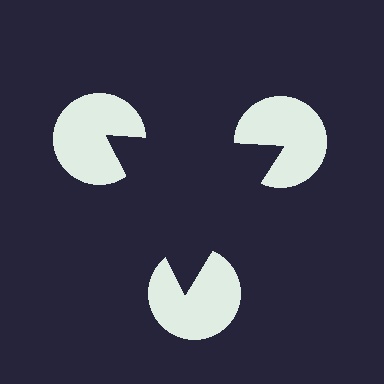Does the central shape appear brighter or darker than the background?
It typically appears slightly darker than the background, even though no actual brightness change is drawn.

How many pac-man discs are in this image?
There are 3 — one at each vertex of the illusory triangle.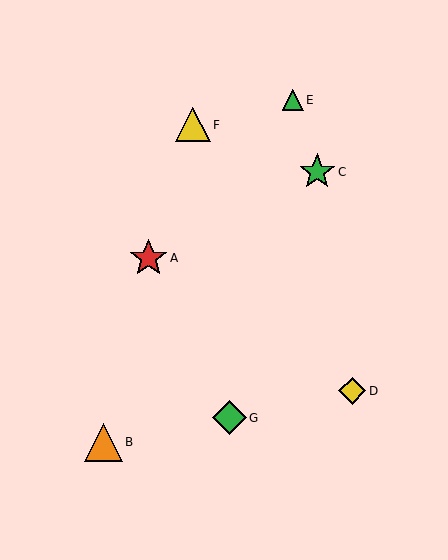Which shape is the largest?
The orange triangle (labeled B) is the largest.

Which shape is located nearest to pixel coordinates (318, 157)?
The green star (labeled C) at (317, 172) is nearest to that location.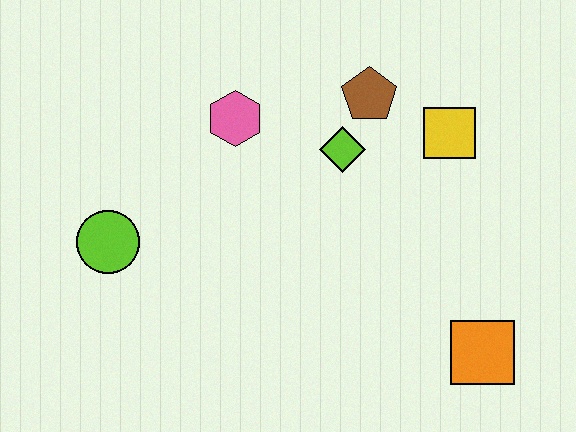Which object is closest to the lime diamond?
The brown pentagon is closest to the lime diamond.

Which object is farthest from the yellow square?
The lime circle is farthest from the yellow square.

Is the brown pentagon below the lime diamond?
No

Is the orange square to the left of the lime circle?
No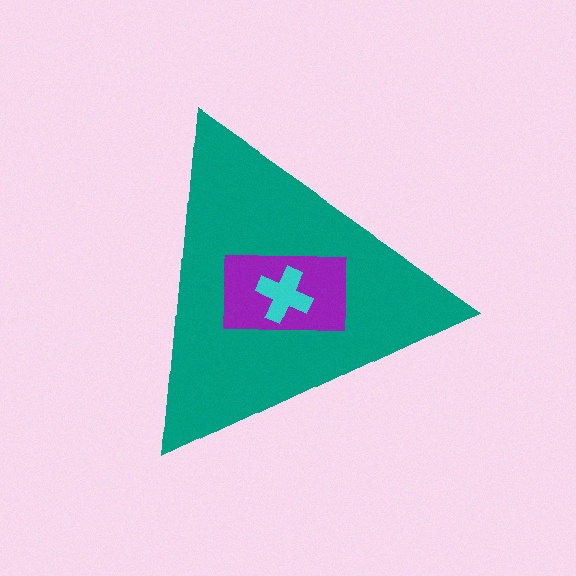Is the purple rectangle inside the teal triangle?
Yes.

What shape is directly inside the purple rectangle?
The cyan cross.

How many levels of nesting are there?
3.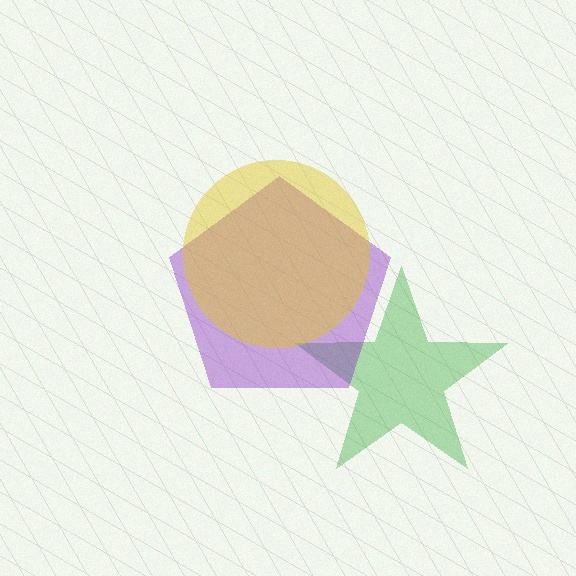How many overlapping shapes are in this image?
There are 3 overlapping shapes in the image.